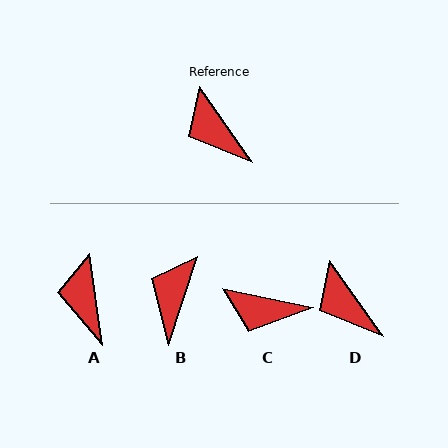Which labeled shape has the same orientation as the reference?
D.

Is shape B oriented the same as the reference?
No, it is off by about 54 degrees.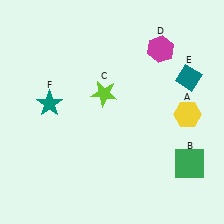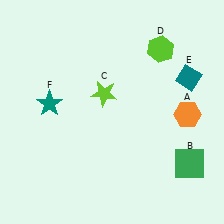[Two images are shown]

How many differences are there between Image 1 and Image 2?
There are 2 differences between the two images.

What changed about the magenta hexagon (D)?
In Image 1, D is magenta. In Image 2, it changed to lime.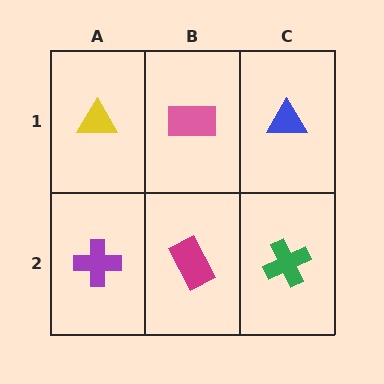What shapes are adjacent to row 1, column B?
A magenta rectangle (row 2, column B), a yellow triangle (row 1, column A), a blue triangle (row 1, column C).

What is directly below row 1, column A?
A purple cross.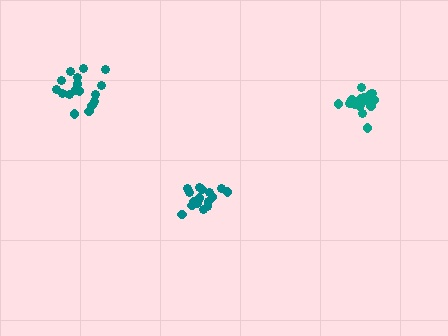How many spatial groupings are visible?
There are 3 spatial groupings.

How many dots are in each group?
Group 1: 18 dots, Group 2: 17 dots, Group 3: 18 dots (53 total).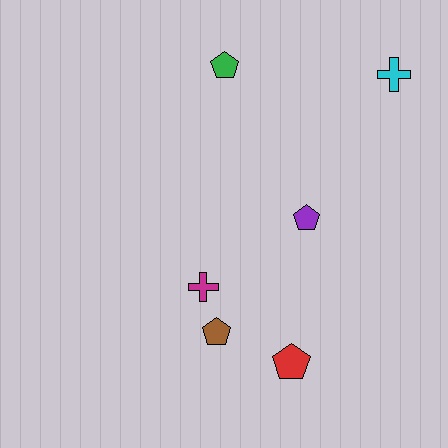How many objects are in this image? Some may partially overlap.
There are 6 objects.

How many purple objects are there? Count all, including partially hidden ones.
There is 1 purple object.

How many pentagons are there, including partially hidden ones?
There are 4 pentagons.